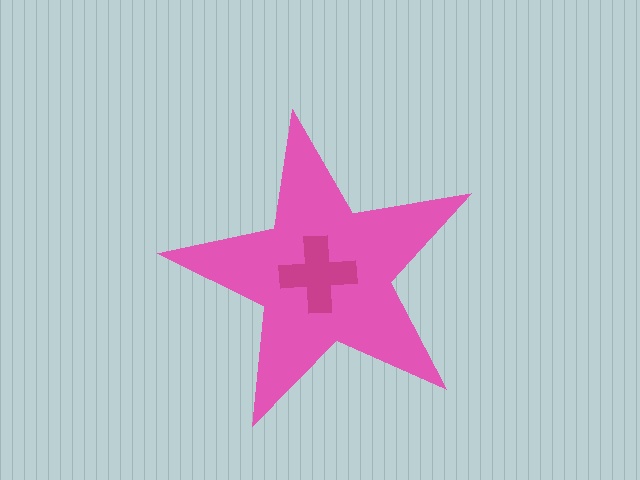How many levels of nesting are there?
2.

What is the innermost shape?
The magenta cross.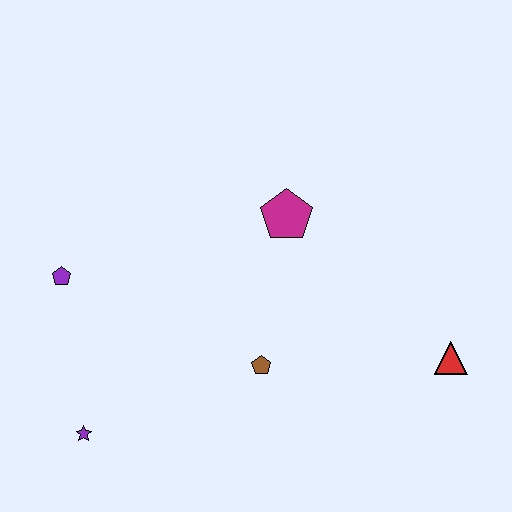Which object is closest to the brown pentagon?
The magenta pentagon is closest to the brown pentagon.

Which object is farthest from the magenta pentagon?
The purple star is farthest from the magenta pentagon.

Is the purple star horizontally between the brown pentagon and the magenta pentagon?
No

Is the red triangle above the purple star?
Yes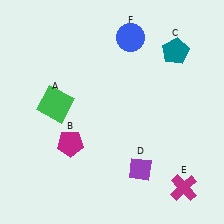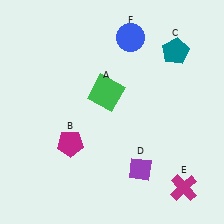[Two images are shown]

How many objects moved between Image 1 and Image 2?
1 object moved between the two images.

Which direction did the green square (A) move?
The green square (A) moved right.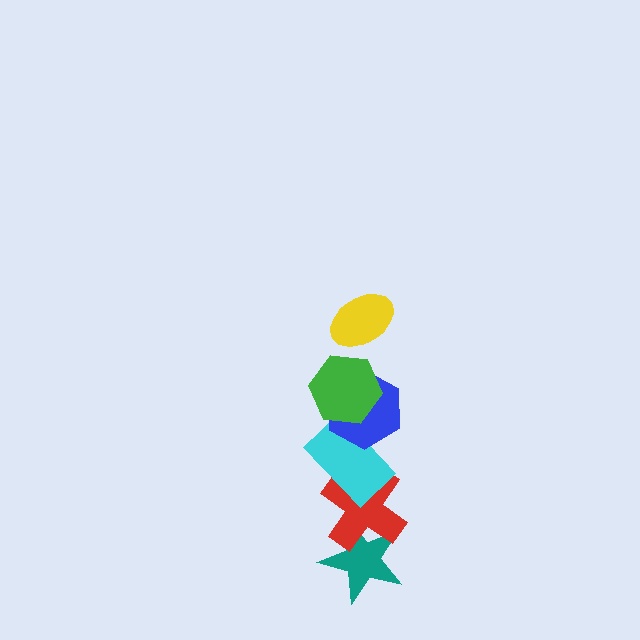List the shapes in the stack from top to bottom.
From top to bottom: the yellow ellipse, the green hexagon, the blue hexagon, the cyan rectangle, the red cross, the teal star.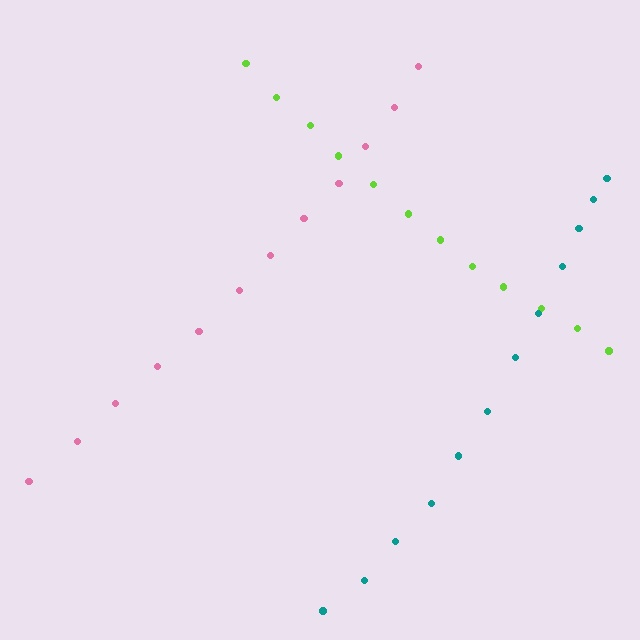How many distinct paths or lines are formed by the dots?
There are 3 distinct paths.